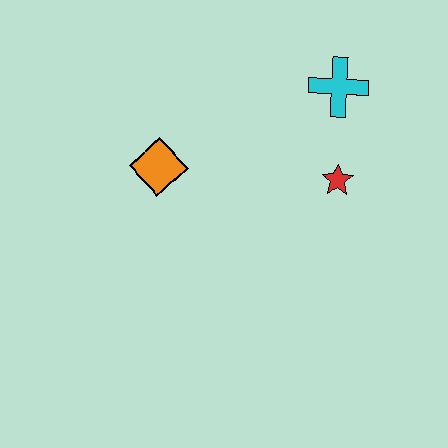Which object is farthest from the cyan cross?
The orange diamond is farthest from the cyan cross.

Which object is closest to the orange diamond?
The red star is closest to the orange diamond.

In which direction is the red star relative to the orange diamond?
The red star is to the right of the orange diamond.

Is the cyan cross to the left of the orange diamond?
No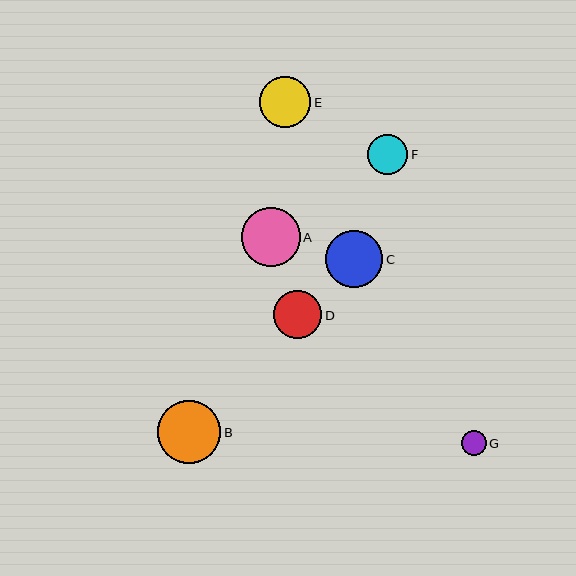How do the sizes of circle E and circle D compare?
Circle E and circle D are approximately the same size.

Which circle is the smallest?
Circle G is the smallest with a size of approximately 25 pixels.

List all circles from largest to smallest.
From largest to smallest: B, A, C, E, D, F, G.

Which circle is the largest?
Circle B is the largest with a size of approximately 63 pixels.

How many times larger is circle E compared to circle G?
Circle E is approximately 2.0 times the size of circle G.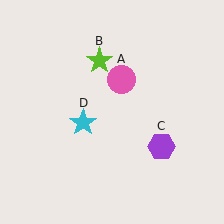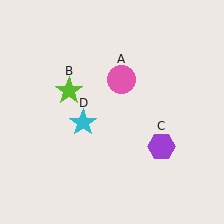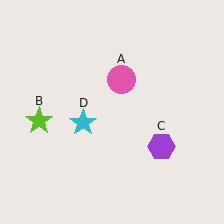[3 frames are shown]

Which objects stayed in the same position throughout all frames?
Pink circle (object A) and purple hexagon (object C) and cyan star (object D) remained stationary.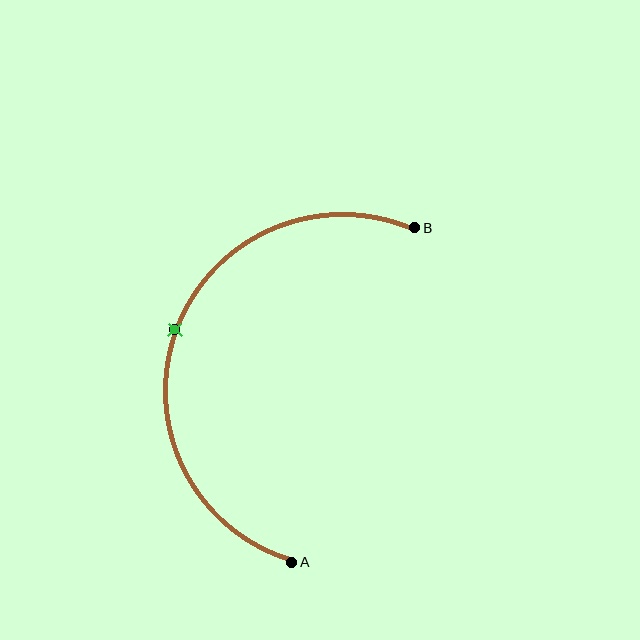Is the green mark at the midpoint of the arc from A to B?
Yes. The green mark lies on the arc at equal arc-length from both A and B — it is the arc midpoint.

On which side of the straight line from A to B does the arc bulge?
The arc bulges to the left of the straight line connecting A and B.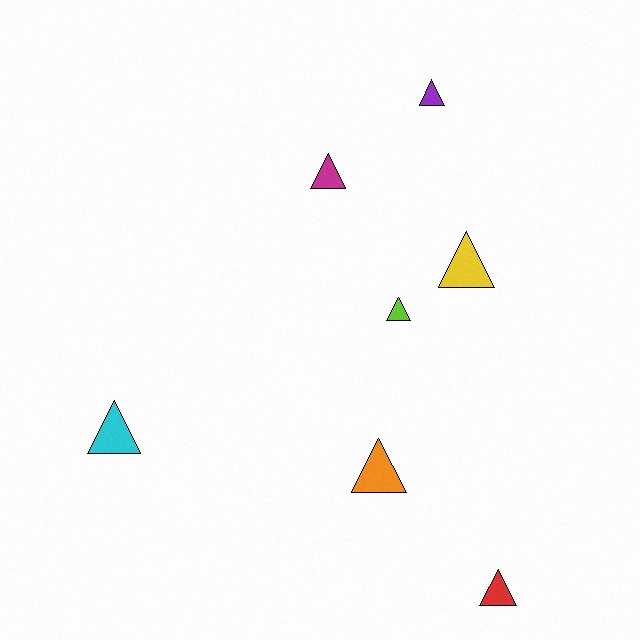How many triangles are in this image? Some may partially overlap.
There are 7 triangles.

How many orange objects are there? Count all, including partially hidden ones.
There is 1 orange object.